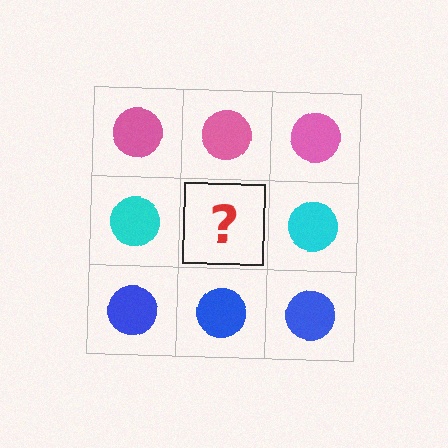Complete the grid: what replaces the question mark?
The question mark should be replaced with a cyan circle.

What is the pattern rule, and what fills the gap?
The rule is that each row has a consistent color. The gap should be filled with a cyan circle.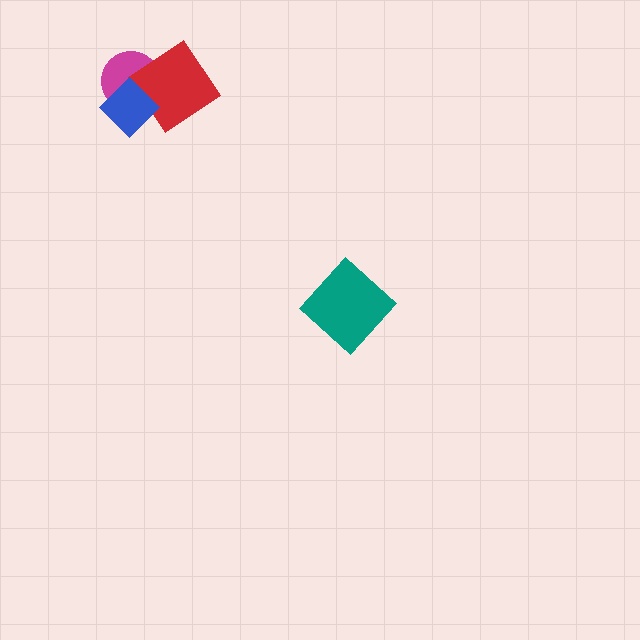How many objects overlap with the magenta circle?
2 objects overlap with the magenta circle.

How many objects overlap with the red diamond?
2 objects overlap with the red diamond.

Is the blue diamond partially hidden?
No, no other shape covers it.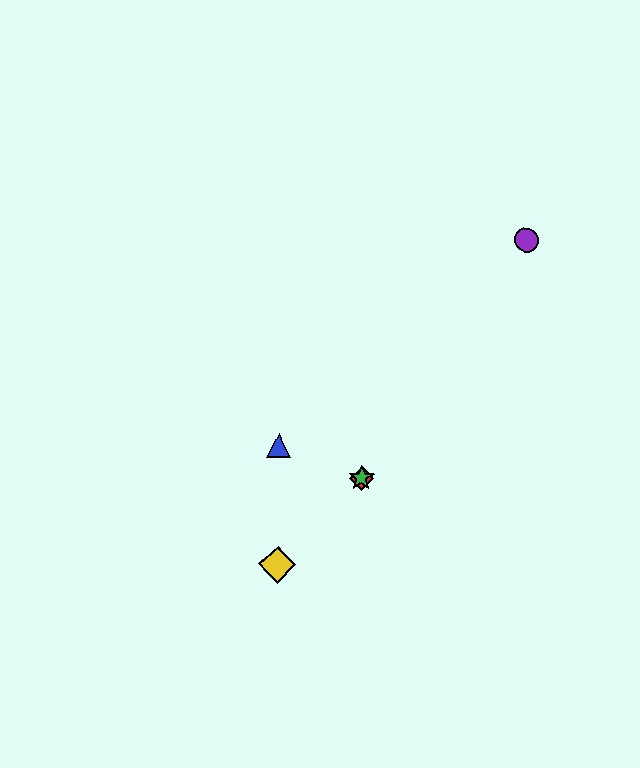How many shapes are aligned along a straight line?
3 shapes (the red diamond, the blue triangle, the green star) are aligned along a straight line.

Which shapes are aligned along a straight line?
The red diamond, the blue triangle, the green star are aligned along a straight line.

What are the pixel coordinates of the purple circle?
The purple circle is at (526, 240).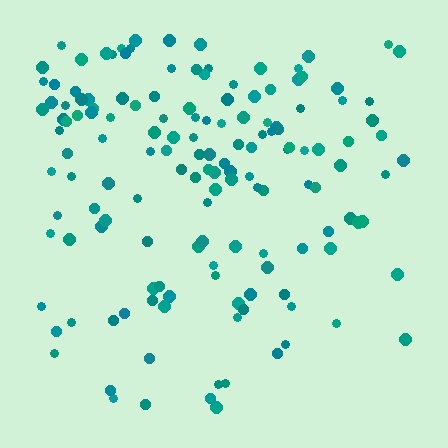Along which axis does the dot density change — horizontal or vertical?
Vertical.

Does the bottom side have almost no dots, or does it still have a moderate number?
Still a moderate number, just noticeably fewer than the top.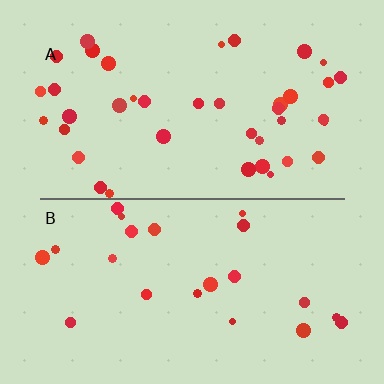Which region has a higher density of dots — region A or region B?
A (the top).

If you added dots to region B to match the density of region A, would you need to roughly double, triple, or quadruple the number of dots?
Approximately double.